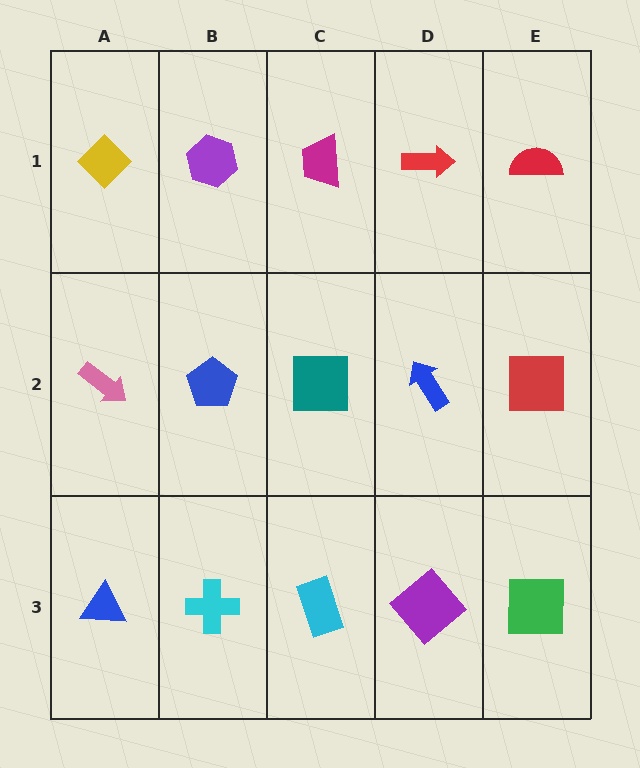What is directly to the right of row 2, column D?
A red square.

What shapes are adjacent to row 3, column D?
A blue arrow (row 2, column D), a cyan rectangle (row 3, column C), a green square (row 3, column E).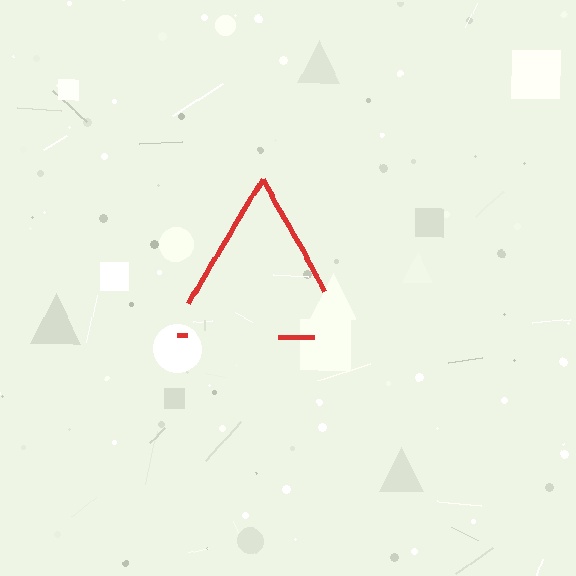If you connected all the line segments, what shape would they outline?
They would outline a triangle.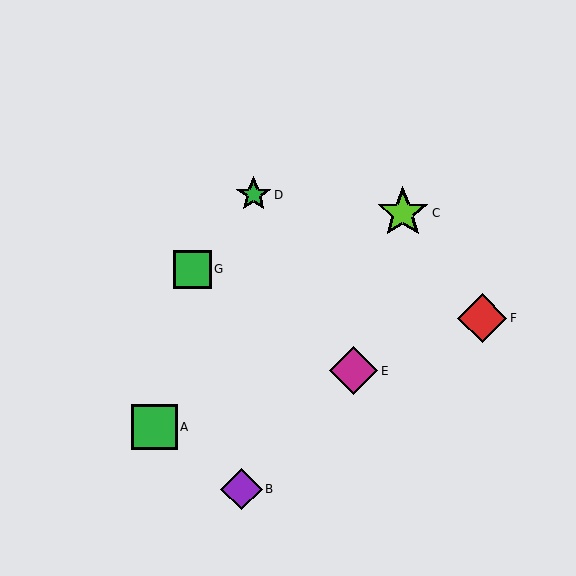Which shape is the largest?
The lime star (labeled C) is the largest.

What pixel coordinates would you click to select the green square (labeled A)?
Click at (154, 427) to select the green square A.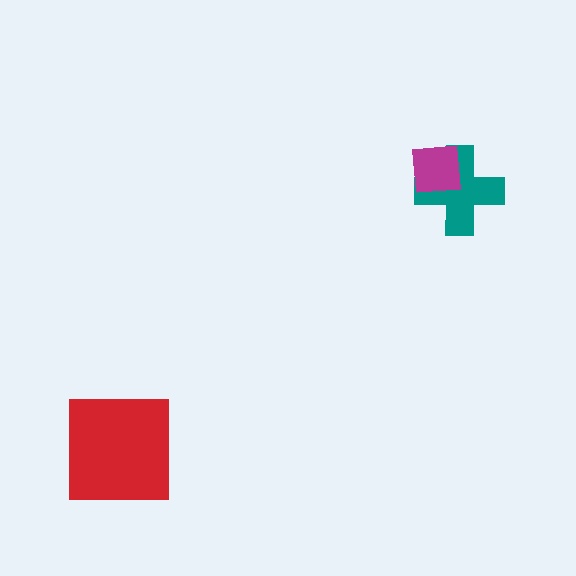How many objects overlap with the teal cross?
1 object overlaps with the teal cross.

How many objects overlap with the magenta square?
1 object overlaps with the magenta square.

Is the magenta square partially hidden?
No, no other shape covers it.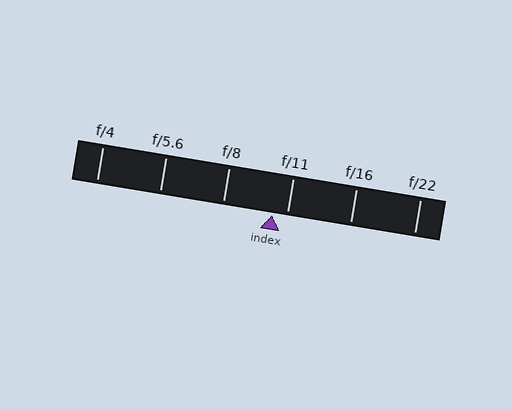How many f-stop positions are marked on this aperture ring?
There are 6 f-stop positions marked.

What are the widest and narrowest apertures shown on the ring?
The widest aperture shown is f/4 and the narrowest is f/22.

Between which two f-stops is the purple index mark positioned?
The index mark is between f/8 and f/11.